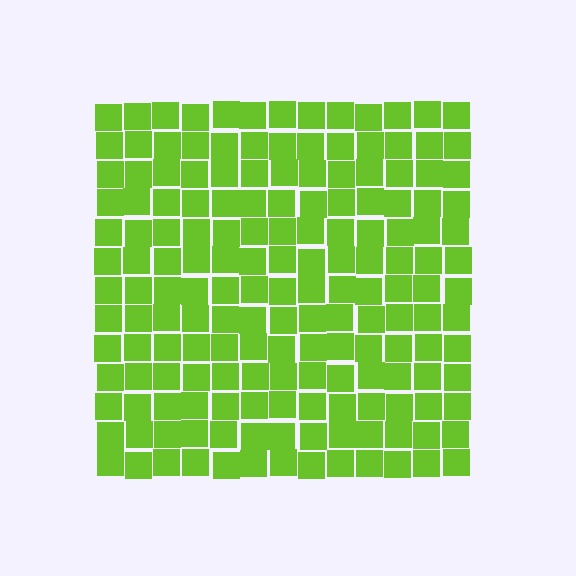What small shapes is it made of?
It is made of small squares.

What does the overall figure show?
The overall figure shows a square.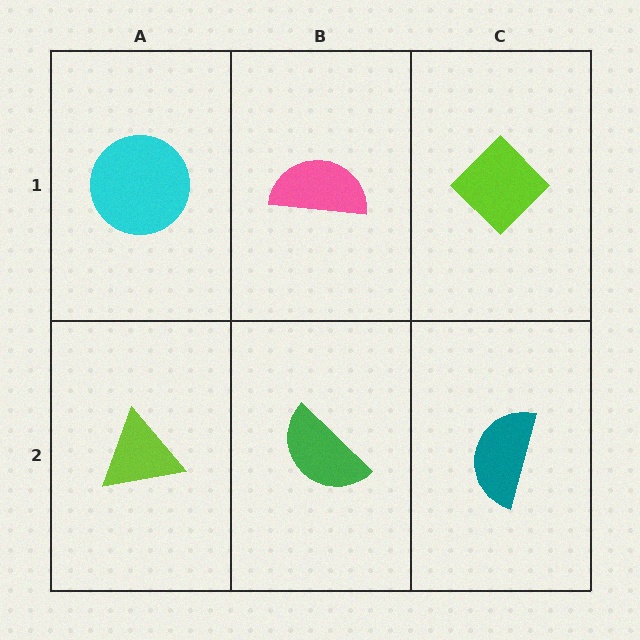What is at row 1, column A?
A cyan circle.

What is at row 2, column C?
A teal semicircle.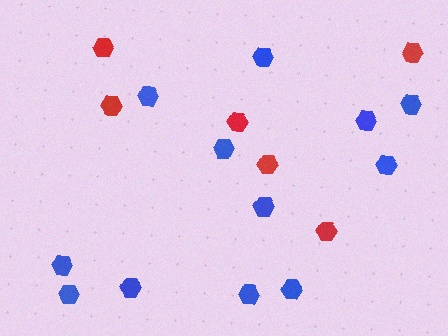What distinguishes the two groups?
There are 2 groups: one group of blue hexagons (12) and one group of red hexagons (6).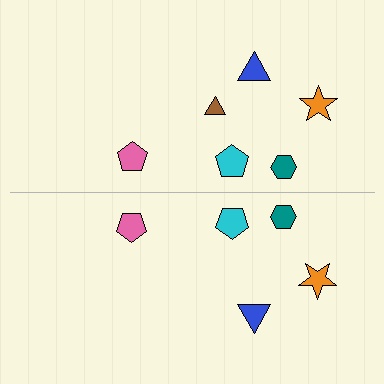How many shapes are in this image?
There are 11 shapes in this image.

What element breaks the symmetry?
A brown triangle is missing from the bottom side.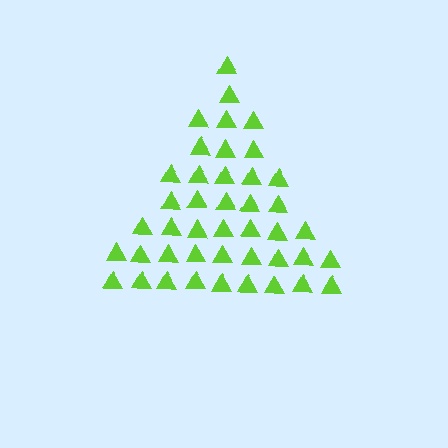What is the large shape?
The large shape is a triangle.